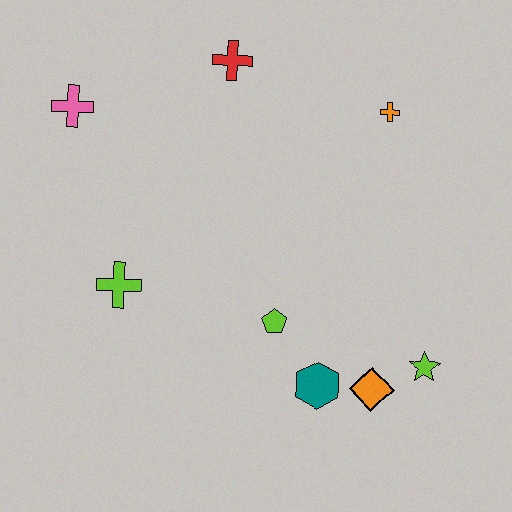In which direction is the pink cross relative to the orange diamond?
The pink cross is to the left of the orange diamond.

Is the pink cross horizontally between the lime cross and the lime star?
No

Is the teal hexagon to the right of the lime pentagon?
Yes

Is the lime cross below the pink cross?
Yes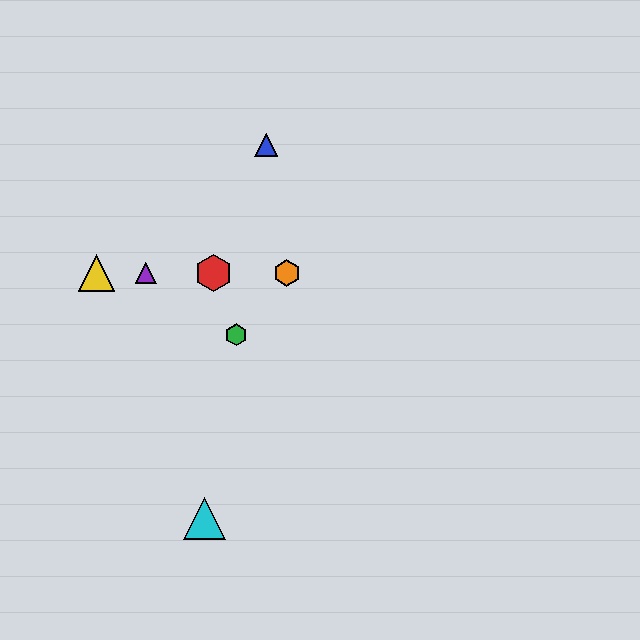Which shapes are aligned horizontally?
The red hexagon, the yellow triangle, the purple triangle, the orange hexagon are aligned horizontally.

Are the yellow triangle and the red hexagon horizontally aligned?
Yes, both are at y≈273.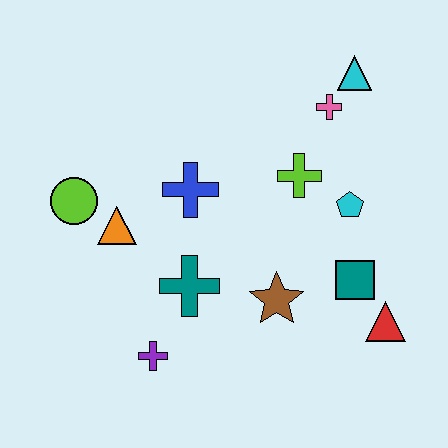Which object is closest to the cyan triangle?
The pink cross is closest to the cyan triangle.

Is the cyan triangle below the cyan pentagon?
No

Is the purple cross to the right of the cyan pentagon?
No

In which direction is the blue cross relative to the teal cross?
The blue cross is above the teal cross.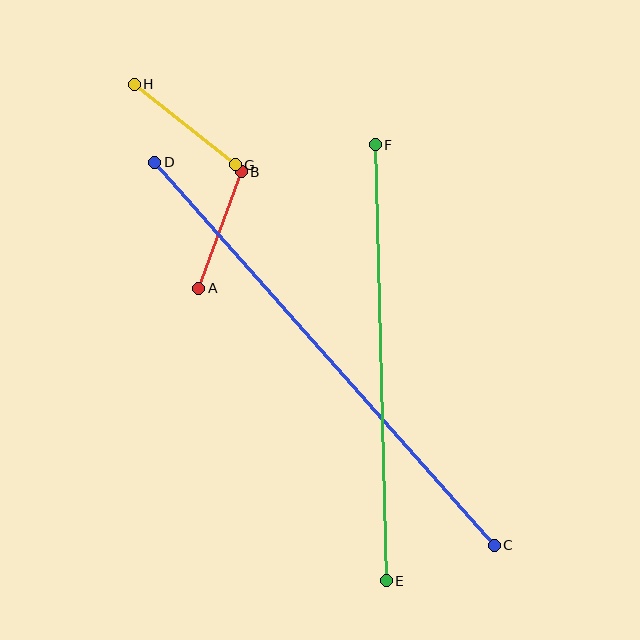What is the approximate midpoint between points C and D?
The midpoint is at approximately (324, 354) pixels.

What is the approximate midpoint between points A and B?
The midpoint is at approximately (220, 230) pixels.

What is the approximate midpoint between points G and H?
The midpoint is at approximately (185, 124) pixels.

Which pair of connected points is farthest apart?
Points C and D are farthest apart.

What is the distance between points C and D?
The distance is approximately 512 pixels.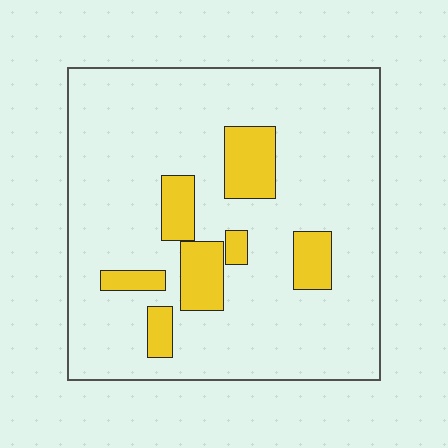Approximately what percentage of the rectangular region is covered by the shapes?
Approximately 15%.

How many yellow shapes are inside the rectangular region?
7.